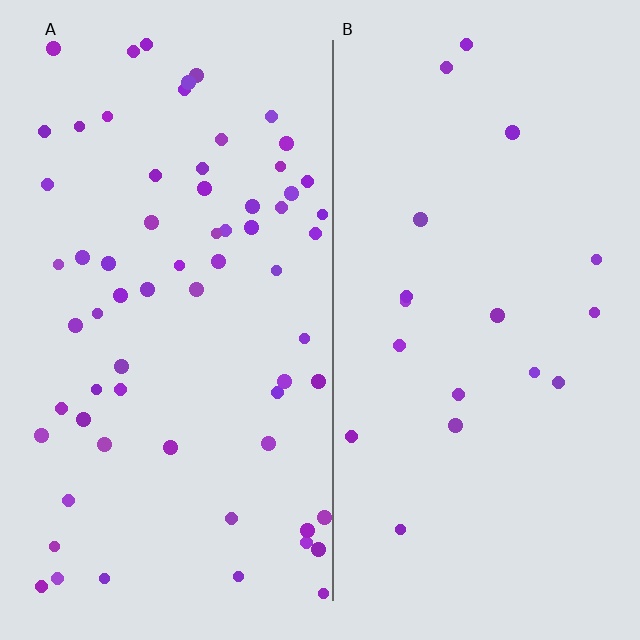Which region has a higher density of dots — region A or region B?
A (the left).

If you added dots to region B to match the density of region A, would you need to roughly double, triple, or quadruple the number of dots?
Approximately quadruple.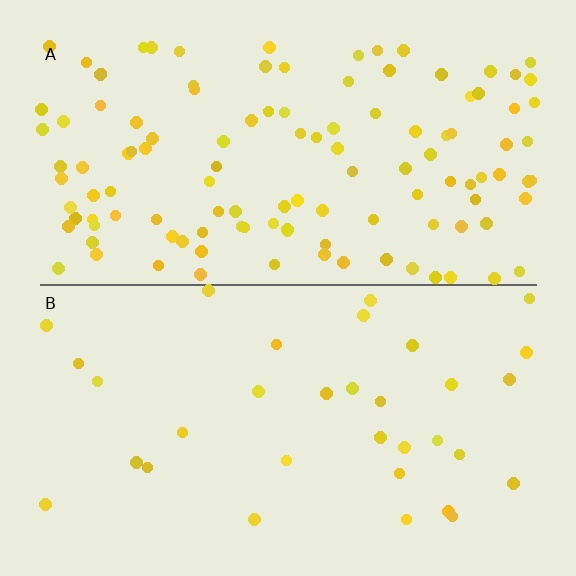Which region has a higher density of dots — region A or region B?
A (the top).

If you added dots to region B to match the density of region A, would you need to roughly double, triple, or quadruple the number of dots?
Approximately quadruple.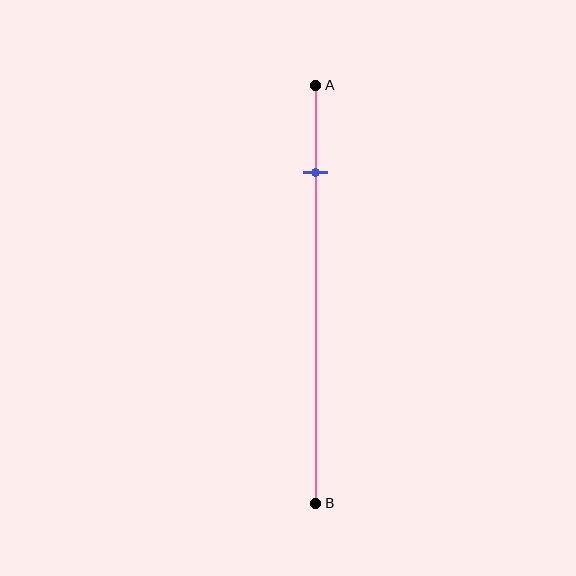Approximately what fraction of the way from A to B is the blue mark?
The blue mark is approximately 20% of the way from A to B.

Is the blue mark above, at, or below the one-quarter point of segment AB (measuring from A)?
The blue mark is above the one-quarter point of segment AB.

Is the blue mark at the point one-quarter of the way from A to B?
No, the mark is at about 20% from A, not at the 25% one-quarter point.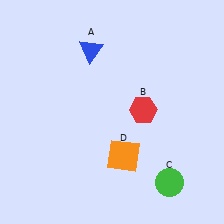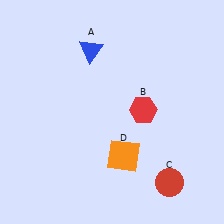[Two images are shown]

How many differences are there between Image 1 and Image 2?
There is 1 difference between the two images.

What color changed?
The circle (C) changed from green in Image 1 to red in Image 2.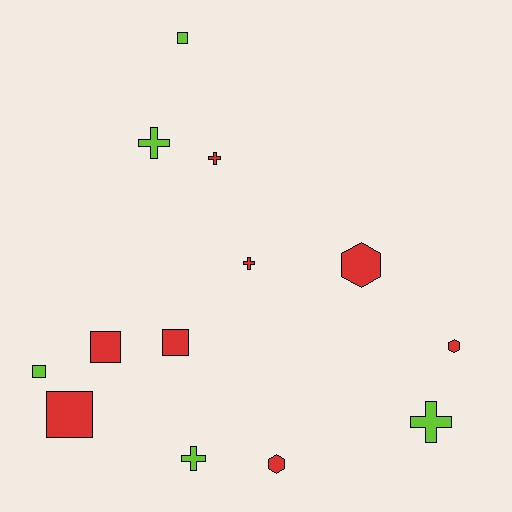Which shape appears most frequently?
Square, with 5 objects.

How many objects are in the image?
There are 13 objects.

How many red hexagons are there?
There are 3 red hexagons.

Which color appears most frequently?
Red, with 8 objects.